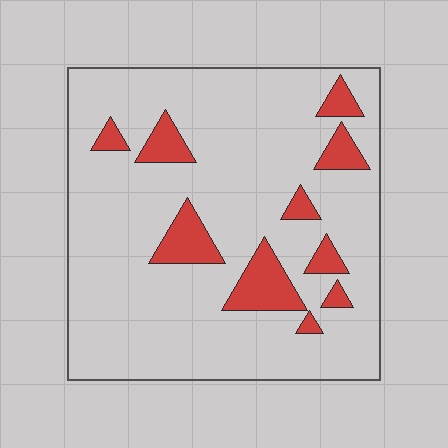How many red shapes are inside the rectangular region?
10.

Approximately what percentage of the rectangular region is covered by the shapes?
Approximately 15%.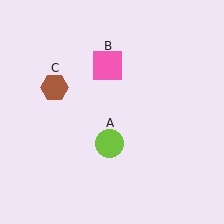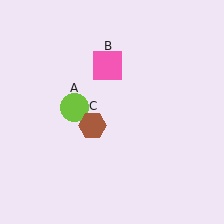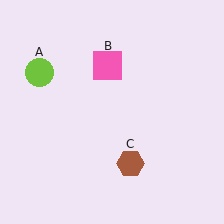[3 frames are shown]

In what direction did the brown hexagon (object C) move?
The brown hexagon (object C) moved down and to the right.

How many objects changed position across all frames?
2 objects changed position: lime circle (object A), brown hexagon (object C).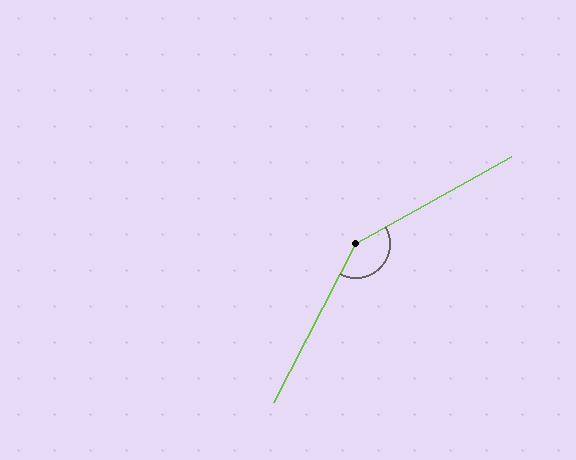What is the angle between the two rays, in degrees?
Approximately 147 degrees.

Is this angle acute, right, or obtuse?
It is obtuse.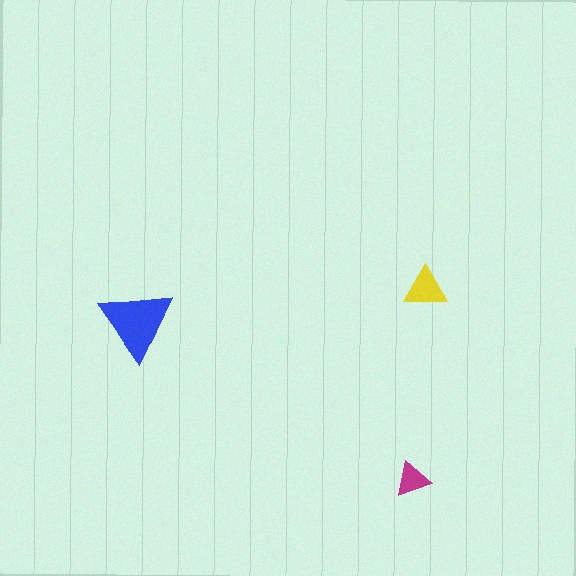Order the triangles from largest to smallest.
the blue one, the yellow one, the magenta one.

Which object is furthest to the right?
The yellow triangle is rightmost.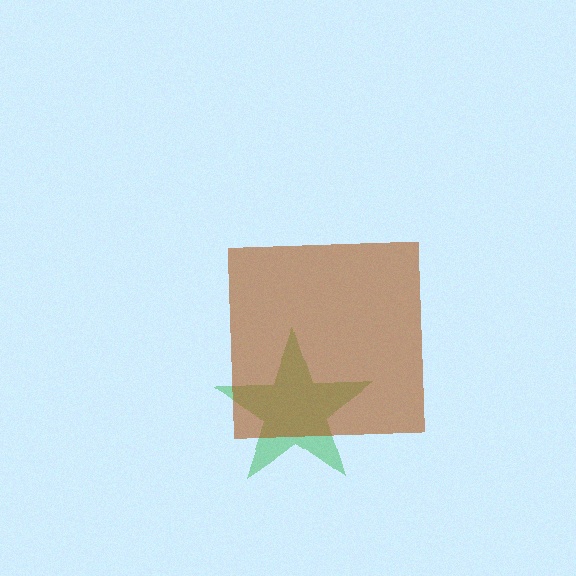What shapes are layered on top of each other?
The layered shapes are: a green star, a brown square.